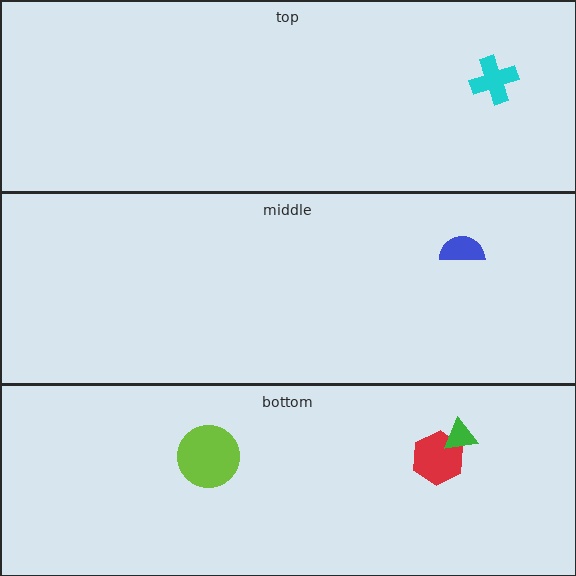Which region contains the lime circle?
The bottom region.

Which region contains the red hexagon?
The bottom region.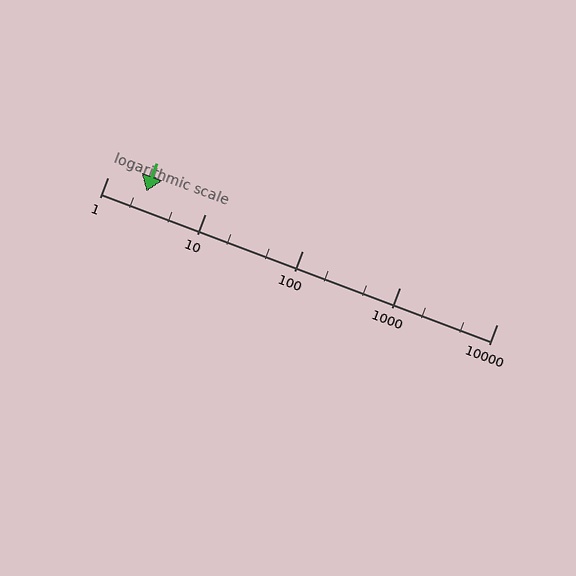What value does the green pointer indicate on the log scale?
The pointer indicates approximately 2.5.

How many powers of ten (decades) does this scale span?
The scale spans 4 decades, from 1 to 10000.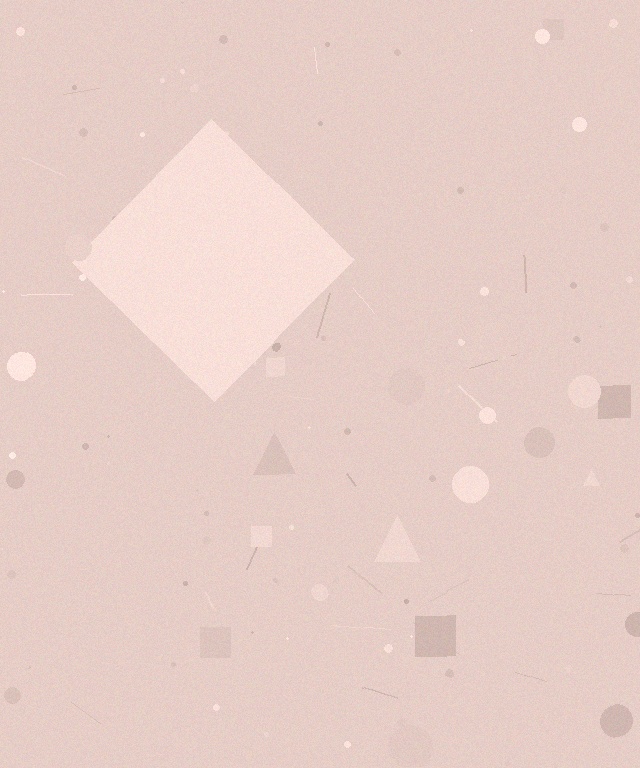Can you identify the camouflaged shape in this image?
The camouflaged shape is a diamond.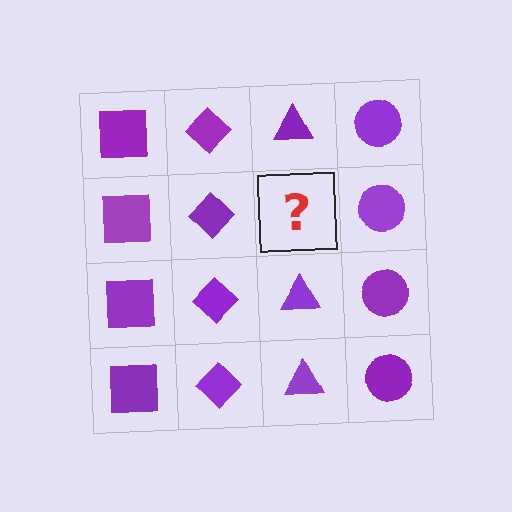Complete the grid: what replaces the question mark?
The question mark should be replaced with a purple triangle.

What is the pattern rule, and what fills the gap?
The rule is that each column has a consistent shape. The gap should be filled with a purple triangle.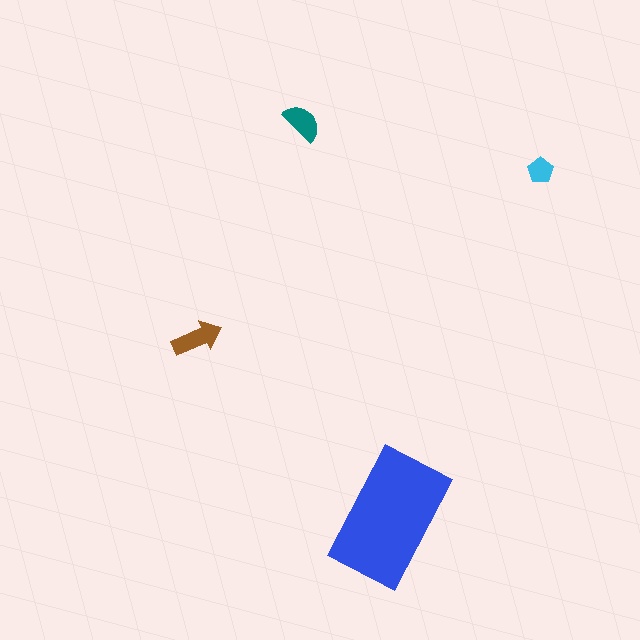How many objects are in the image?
There are 4 objects in the image.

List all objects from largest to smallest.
The blue rectangle, the brown arrow, the teal semicircle, the cyan pentagon.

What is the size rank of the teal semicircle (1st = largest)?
3rd.